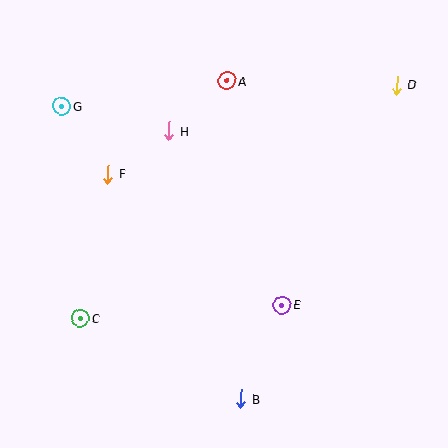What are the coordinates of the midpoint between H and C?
The midpoint between H and C is at (124, 225).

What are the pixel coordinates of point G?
Point G is at (62, 106).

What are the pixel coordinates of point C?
Point C is at (80, 318).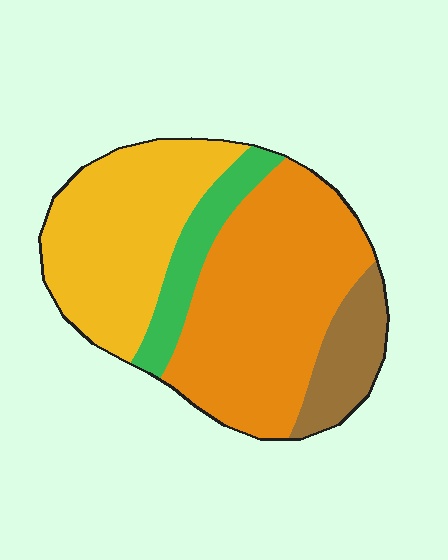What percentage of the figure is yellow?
Yellow takes up about one third (1/3) of the figure.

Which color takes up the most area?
Orange, at roughly 45%.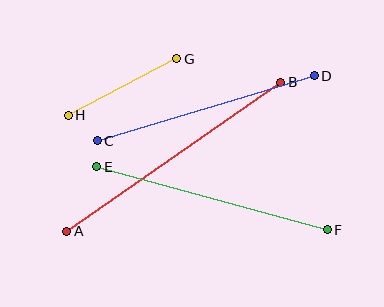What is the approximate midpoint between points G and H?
The midpoint is at approximately (123, 87) pixels.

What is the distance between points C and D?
The distance is approximately 226 pixels.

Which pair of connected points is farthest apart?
Points A and B are farthest apart.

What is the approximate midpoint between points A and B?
The midpoint is at approximately (174, 157) pixels.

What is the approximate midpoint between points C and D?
The midpoint is at approximately (206, 108) pixels.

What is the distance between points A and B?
The distance is approximately 261 pixels.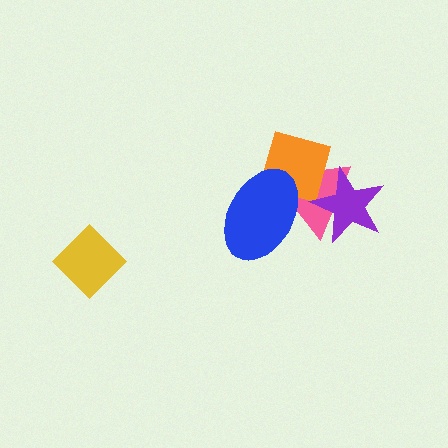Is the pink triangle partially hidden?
Yes, it is partially covered by another shape.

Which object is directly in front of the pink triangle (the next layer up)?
The orange square is directly in front of the pink triangle.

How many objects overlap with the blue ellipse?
2 objects overlap with the blue ellipse.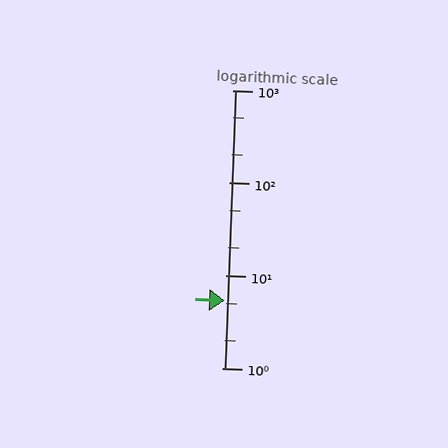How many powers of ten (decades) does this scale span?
The scale spans 3 decades, from 1 to 1000.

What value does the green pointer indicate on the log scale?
The pointer indicates approximately 5.3.